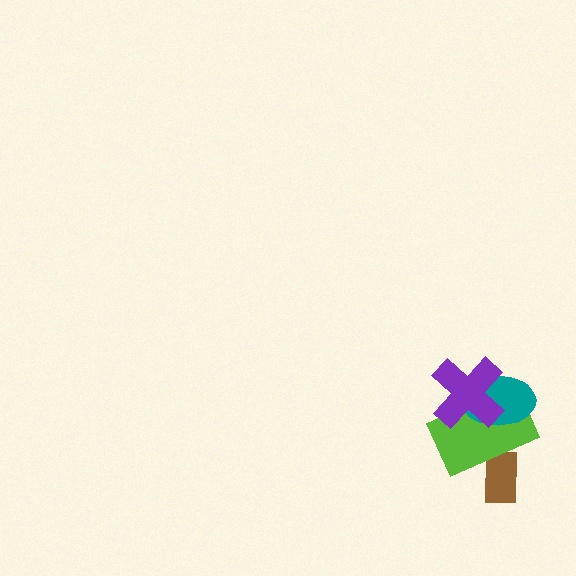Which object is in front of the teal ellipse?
The purple cross is in front of the teal ellipse.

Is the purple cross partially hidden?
No, no other shape covers it.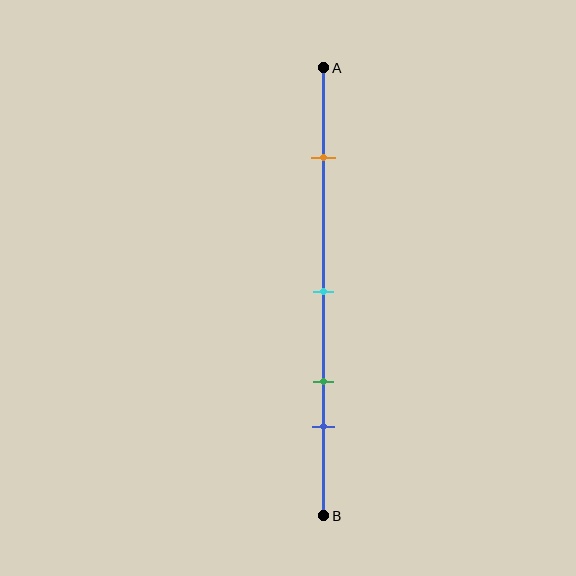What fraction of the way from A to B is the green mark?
The green mark is approximately 70% (0.7) of the way from A to B.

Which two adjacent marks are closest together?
The green and blue marks are the closest adjacent pair.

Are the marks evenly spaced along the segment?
No, the marks are not evenly spaced.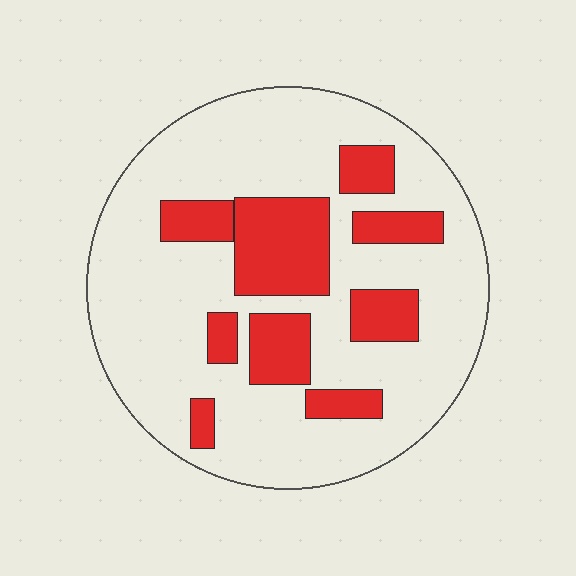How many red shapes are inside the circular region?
9.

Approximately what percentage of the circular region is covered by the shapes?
Approximately 25%.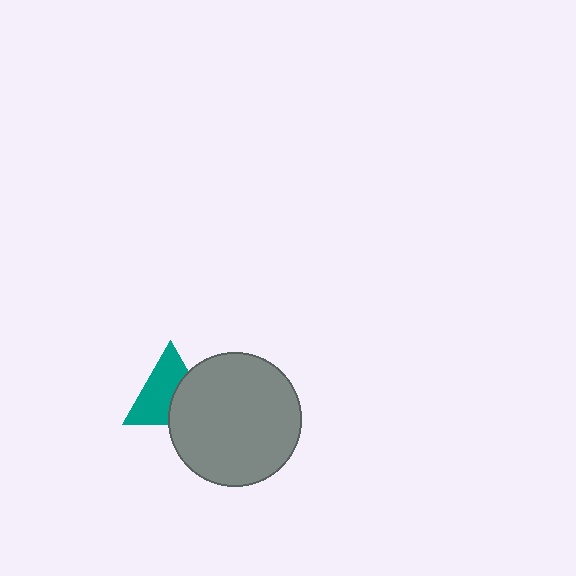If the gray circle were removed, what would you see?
You would see the complete teal triangle.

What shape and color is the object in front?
The object in front is a gray circle.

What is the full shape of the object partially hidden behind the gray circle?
The partially hidden object is a teal triangle.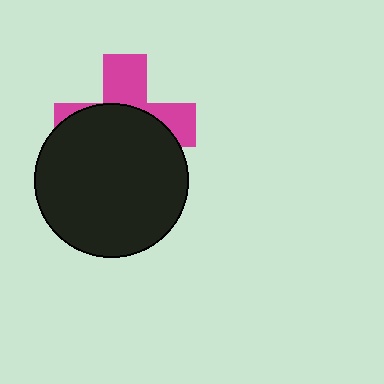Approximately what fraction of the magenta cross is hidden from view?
Roughly 61% of the magenta cross is hidden behind the black circle.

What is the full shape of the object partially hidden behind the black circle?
The partially hidden object is a magenta cross.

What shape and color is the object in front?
The object in front is a black circle.